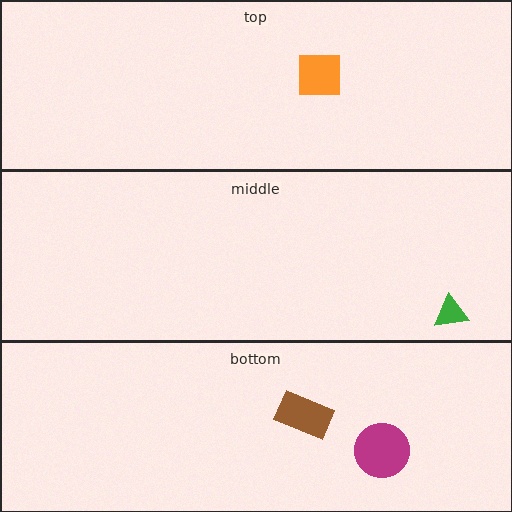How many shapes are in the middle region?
1.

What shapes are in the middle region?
The green triangle.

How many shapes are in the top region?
1.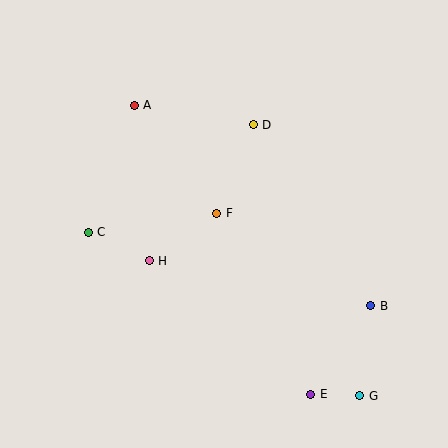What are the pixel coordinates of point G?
Point G is at (360, 396).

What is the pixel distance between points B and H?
The distance between B and H is 226 pixels.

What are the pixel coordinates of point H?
Point H is at (149, 261).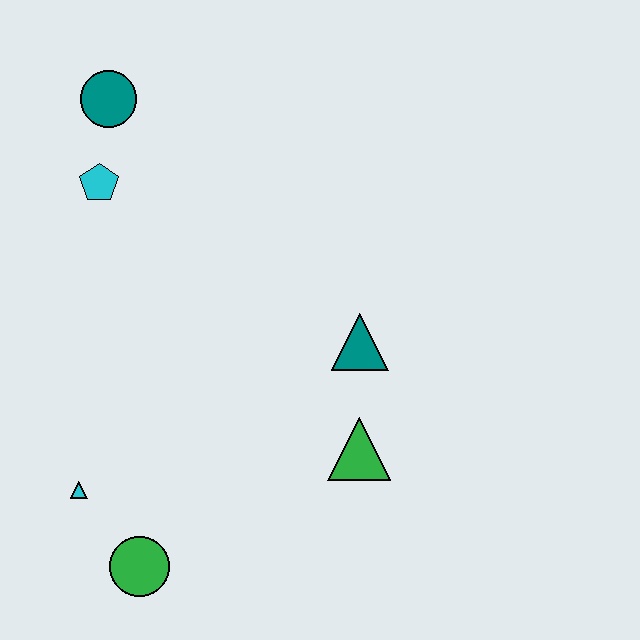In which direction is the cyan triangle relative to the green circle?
The cyan triangle is above the green circle.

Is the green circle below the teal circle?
Yes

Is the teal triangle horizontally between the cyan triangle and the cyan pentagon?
No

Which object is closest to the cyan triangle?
The green circle is closest to the cyan triangle.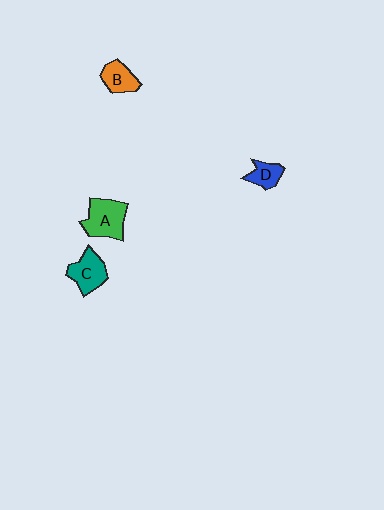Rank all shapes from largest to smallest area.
From largest to smallest: A (green), C (teal), B (orange), D (blue).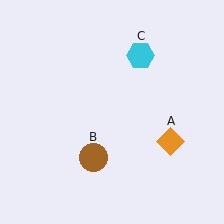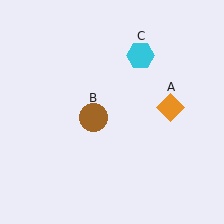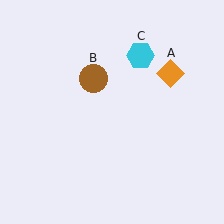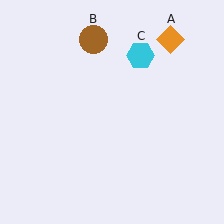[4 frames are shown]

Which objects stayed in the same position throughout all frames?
Cyan hexagon (object C) remained stationary.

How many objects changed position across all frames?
2 objects changed position: orange diamond (object A), brown circle (object B).